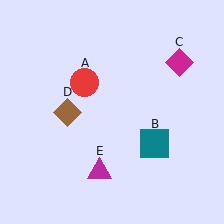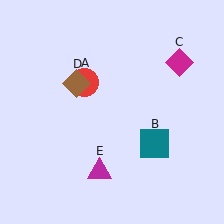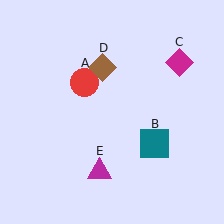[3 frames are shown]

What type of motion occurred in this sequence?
The brown diamond (object D) rotated clockwise around the center of the scene.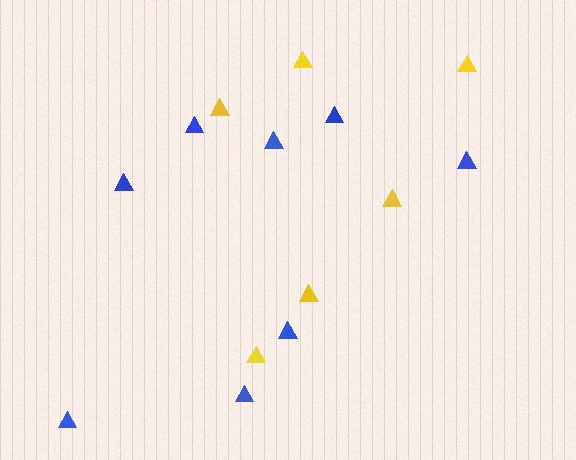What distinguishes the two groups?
There are 2 groups: one group of blue triangles (8) and one group of yellow triangles (6).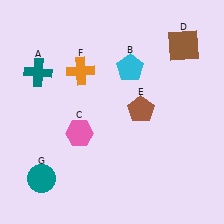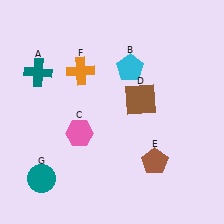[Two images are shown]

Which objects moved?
The objects that moved are: the brown square (D), the brown pentagon (E).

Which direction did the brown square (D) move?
The brown square (D) moved down.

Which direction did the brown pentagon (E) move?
The brown pentagon (E) moved down.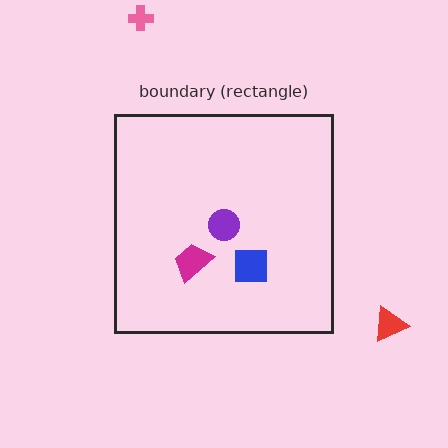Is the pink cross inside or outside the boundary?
Outside.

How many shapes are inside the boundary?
3 inside, 2 outside.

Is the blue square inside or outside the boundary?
Inside.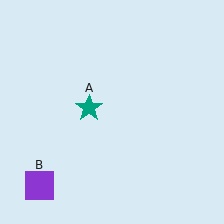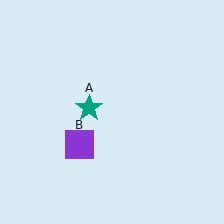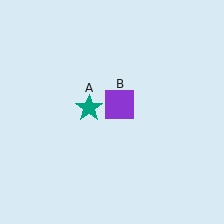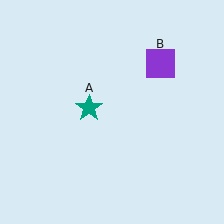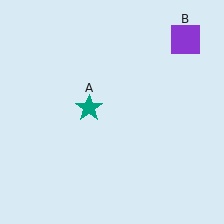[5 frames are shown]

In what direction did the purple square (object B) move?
The purple square (object B) moved up and to the right.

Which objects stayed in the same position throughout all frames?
Teal star (object A) remained stationary.